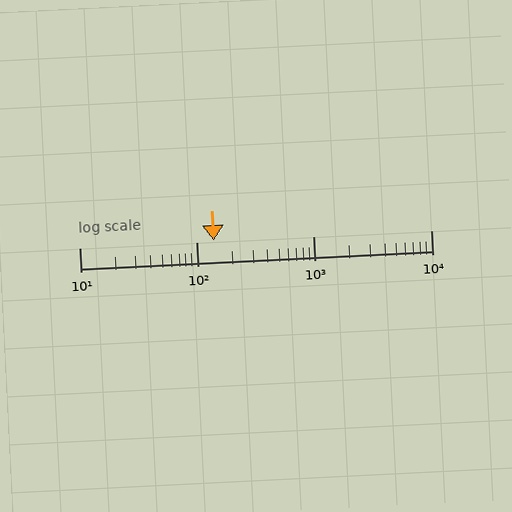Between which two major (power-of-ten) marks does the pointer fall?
The pointer is between 100 and 1000.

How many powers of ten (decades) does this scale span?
The scale spans 3 decades, from 10 to 10000.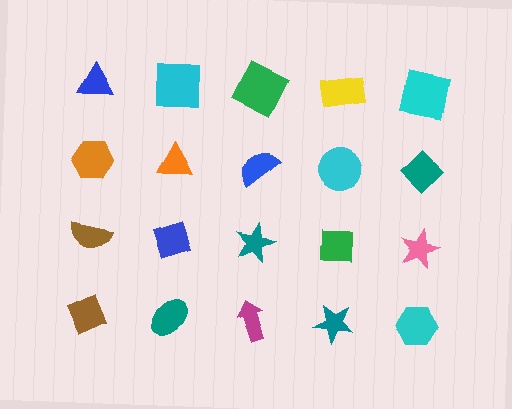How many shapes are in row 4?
5 shapes.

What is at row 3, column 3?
A teal star.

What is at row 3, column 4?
A green square.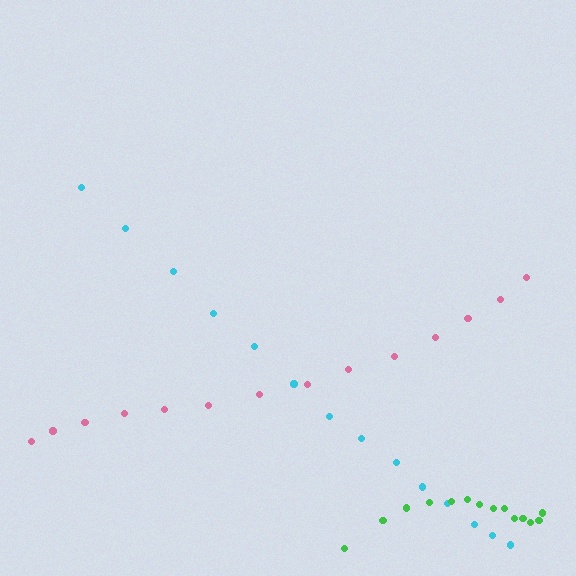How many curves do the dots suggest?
There are 3 distinct paths.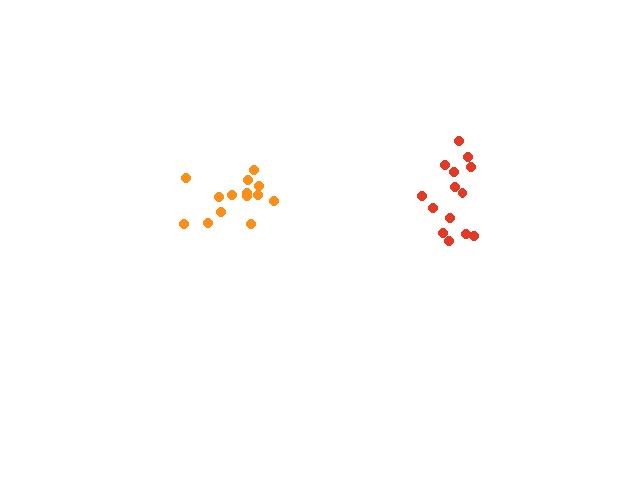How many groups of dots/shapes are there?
There are 2 groups.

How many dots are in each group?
Group 1: 14 dots, Group 2: 14 dots (28 total).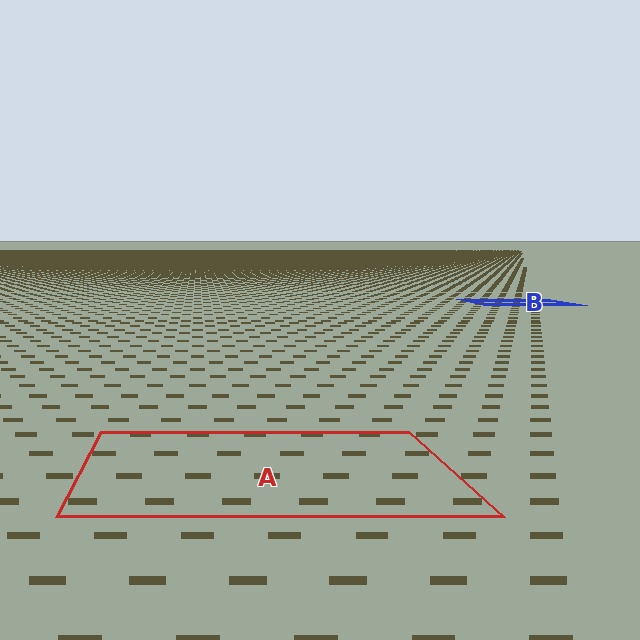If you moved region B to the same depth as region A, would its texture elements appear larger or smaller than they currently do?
They would appear larger. At a closer depth, the same texture elements are projected at a bigger on-screen size.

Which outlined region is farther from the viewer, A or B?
Region B is farther from the viewer — the texture elements inside it appear smaller and more densely packed.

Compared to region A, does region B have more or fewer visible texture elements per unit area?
Region B has more texture elements per unit area — they are packed more densely because it is farther away.